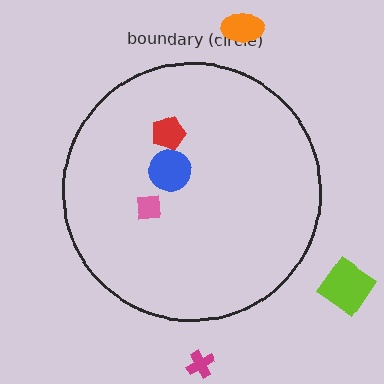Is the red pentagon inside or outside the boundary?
Inside.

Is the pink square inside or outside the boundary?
Inside.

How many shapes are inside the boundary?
3 inside, 3 outside.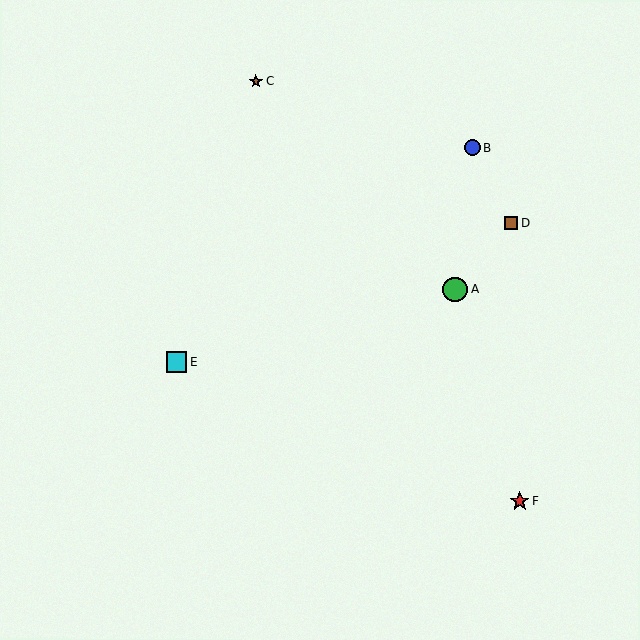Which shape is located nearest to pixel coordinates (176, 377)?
The cyan square (labeled E) at (176, 362) is nearest to that location.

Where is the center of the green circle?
The center of the green circle is at (455, 289).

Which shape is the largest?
The green circle (labeled A) is the largest.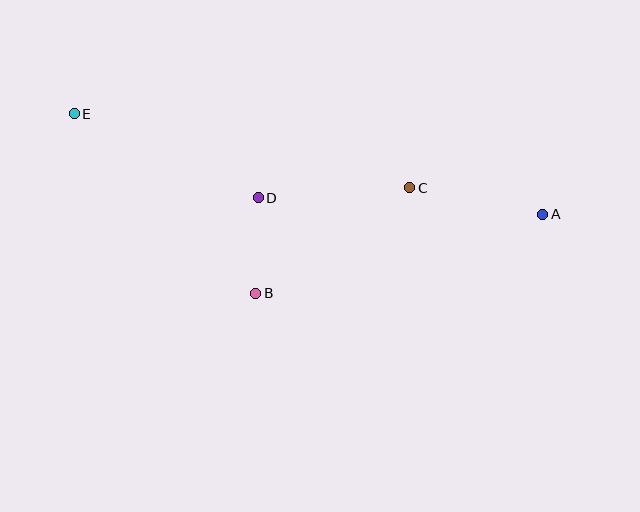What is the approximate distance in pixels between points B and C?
The distance between B and C is approximately 186 pixels.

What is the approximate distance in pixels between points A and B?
The distance between A and B is approximately 298 pixels.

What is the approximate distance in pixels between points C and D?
The distance between C and D is approximately 152 pixels.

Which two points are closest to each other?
Points B and D are closest to each other.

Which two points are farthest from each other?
Points A and E are farthest from each other.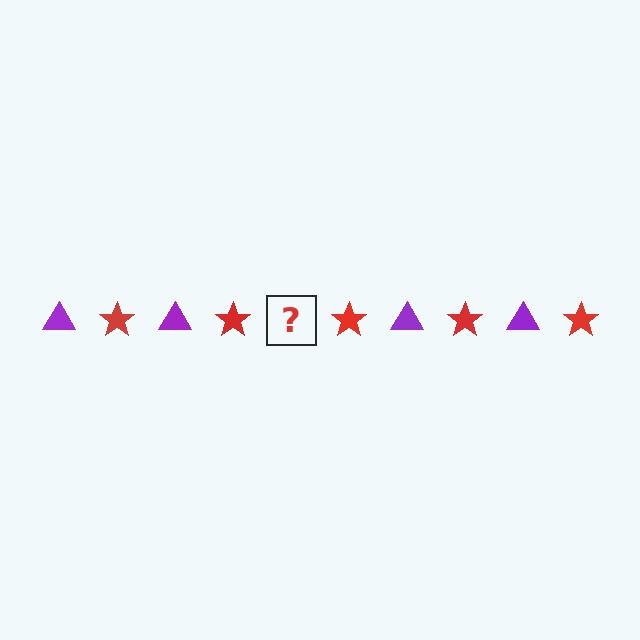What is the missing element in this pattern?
The missing element is a purple triangle.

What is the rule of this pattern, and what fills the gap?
The rule is that the pattern alternates between purple triangle and red star. The gap should be filled with a purple triangle.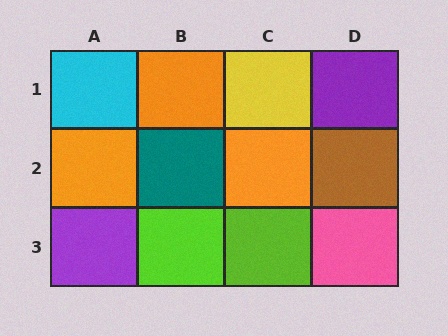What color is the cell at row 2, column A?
Orange.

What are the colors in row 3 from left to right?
Purple, lime, lime, pink.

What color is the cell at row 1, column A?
Cyan.